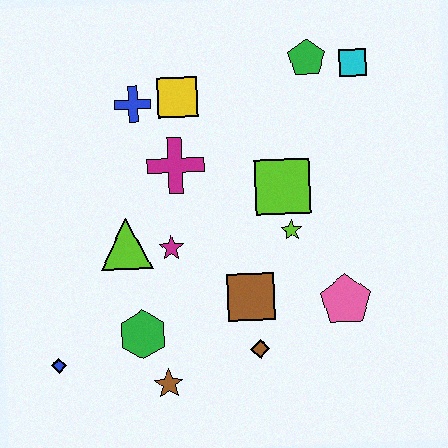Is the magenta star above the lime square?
No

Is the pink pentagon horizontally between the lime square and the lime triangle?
No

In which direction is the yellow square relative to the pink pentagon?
The yellow square is above the pink pentagon.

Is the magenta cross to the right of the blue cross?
Yes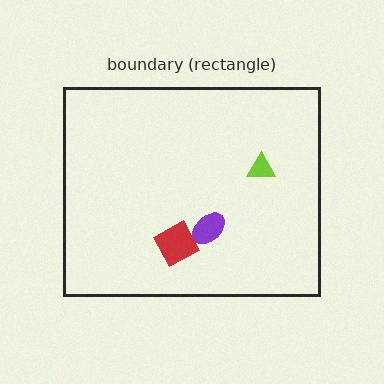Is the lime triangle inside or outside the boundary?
Inside.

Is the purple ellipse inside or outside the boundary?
Inside.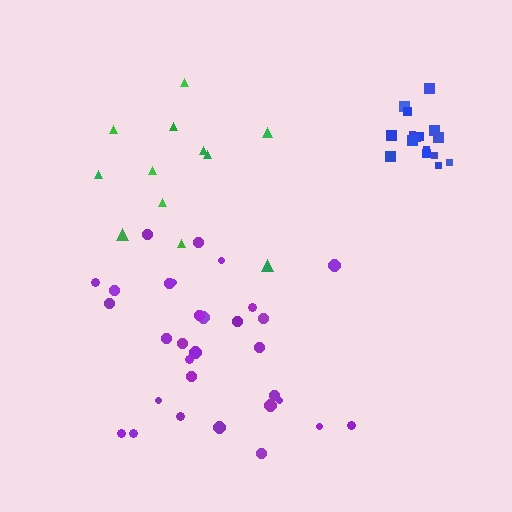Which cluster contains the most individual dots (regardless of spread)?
Purple (31).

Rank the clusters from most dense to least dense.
blue, purple, green.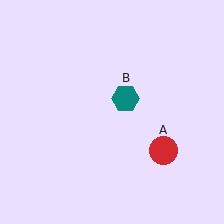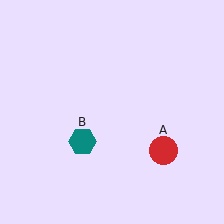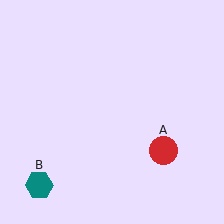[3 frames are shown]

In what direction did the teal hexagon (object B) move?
The teal hexagon (object B) moved down and to the left.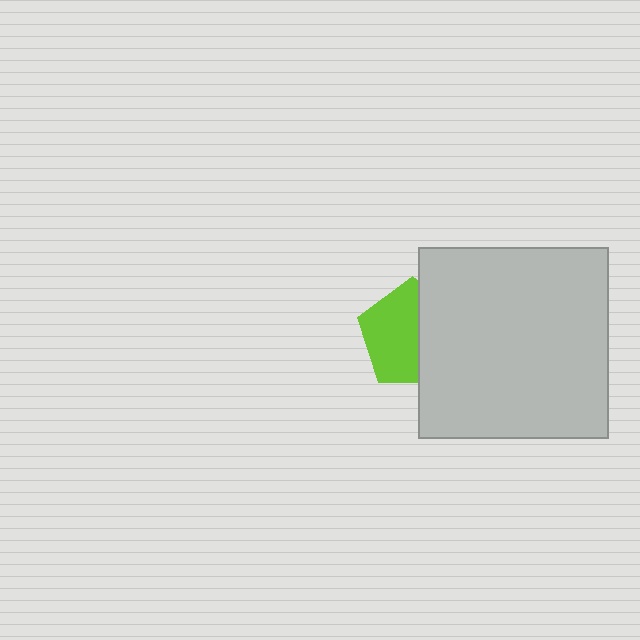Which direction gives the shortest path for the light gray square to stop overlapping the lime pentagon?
Moving right gives the shortest separation.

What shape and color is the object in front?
The object in front is a light gray square.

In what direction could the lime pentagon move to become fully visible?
The lime pentagon could move left. That would shift it out from behind the light gray square entirely.